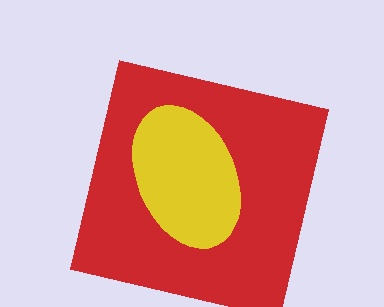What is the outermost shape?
The red square.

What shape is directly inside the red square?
The yellow ellipse.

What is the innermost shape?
The yellow ellipse.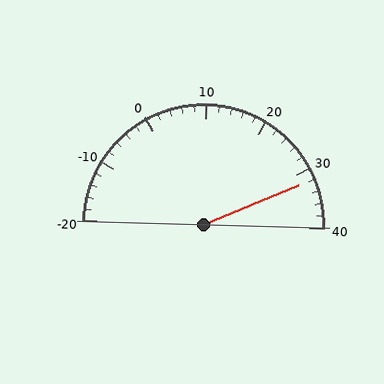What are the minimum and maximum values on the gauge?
The gauge ranges from -20 to 40.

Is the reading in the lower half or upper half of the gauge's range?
The reading is in the upper half of the range (-20 to 40).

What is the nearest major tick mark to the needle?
The nearest major tick mark is 30.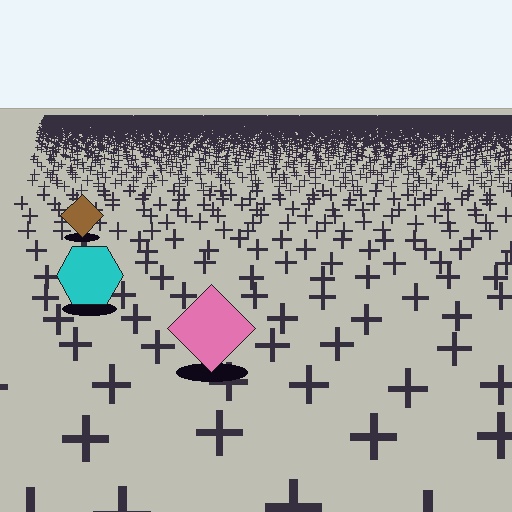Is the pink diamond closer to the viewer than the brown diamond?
Yes. The pink diamond is closer — you can tell from the texture gradient: the ground texture is coarser near it.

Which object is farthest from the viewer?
The brown diamond is farthest from the viewer. It appears smaller and the ground texture around it is denser.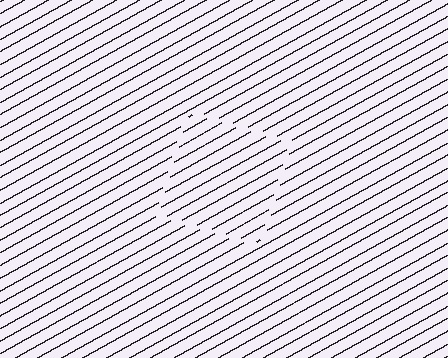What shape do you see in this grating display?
An illusory square. The interior of the shape contains the same grating, shifted by half a period — the contour is defined by the phase discontinuity where line-ends from the inner and outer gratings abut.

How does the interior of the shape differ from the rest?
The interior of the shape contains the same grating, shifted by half a period — the contour is defined by the phase discontinuity where line-ends from the inner and outer gratings abut.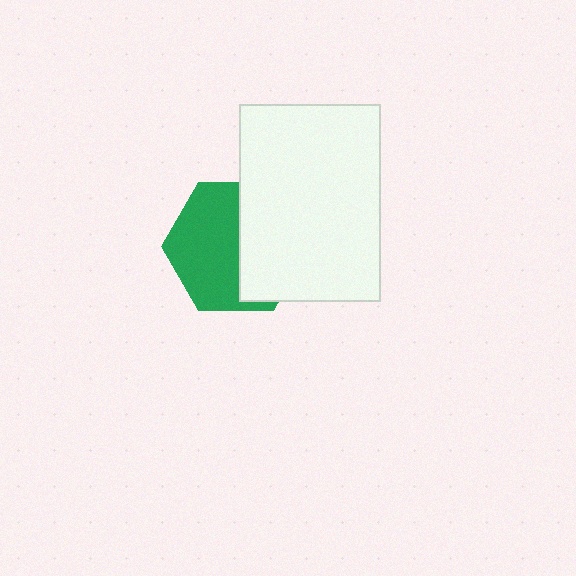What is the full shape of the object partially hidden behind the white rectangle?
The partially hidden object is a green hexagon.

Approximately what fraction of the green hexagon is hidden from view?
Roughly 44% of the green hexagon is hidden behind the white rectangle.